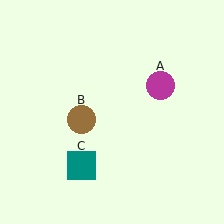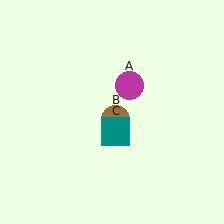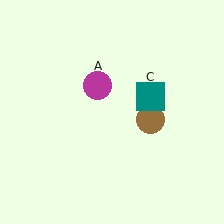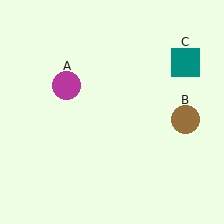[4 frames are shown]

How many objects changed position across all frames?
3 objects changed position: magenta circle (object A), brown circle (object B), teal square (object C).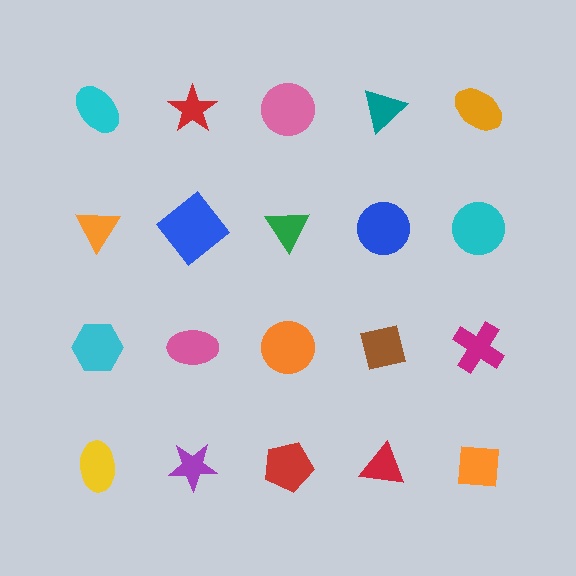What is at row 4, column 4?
A red triangle.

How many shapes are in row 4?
5 shapes.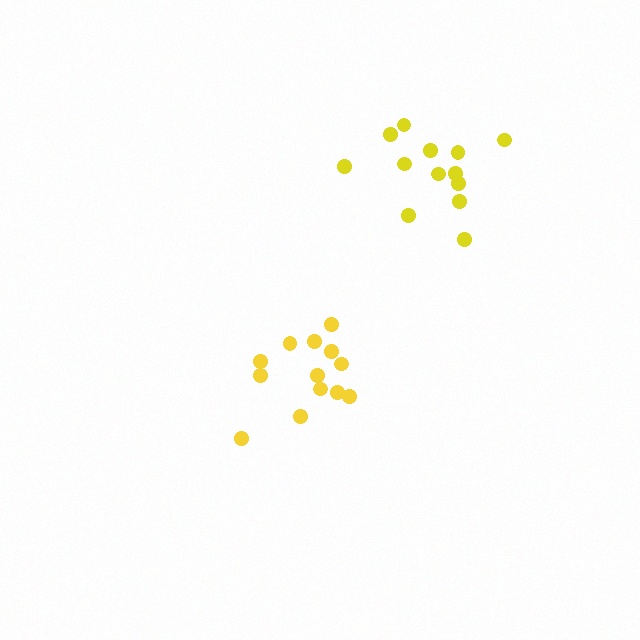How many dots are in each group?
Group 1: 13 dots, Group 2: 13 dots (26 total).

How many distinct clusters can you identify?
There are 2 distinct clusters.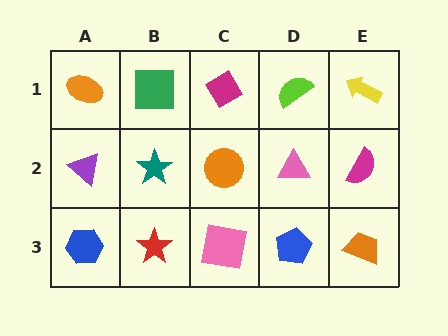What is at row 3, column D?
A blue pentagon.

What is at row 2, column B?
A teal star.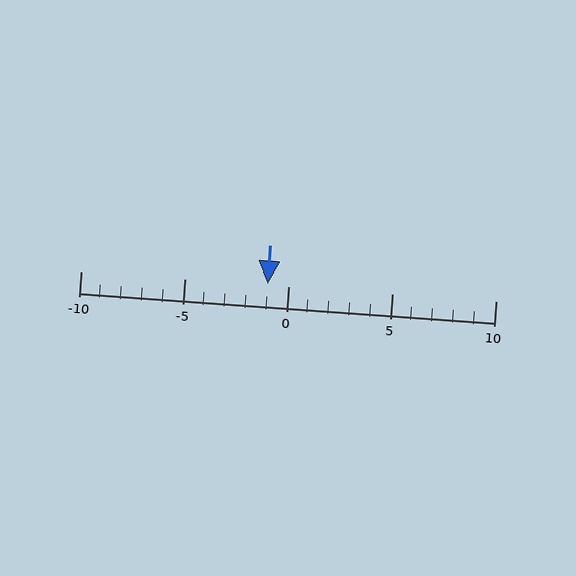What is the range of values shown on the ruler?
The ruler shows values from -10 to 10.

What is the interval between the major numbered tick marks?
The major tick marks are spaced 5 units apart.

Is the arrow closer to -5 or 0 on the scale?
The arrow is closer to 0.